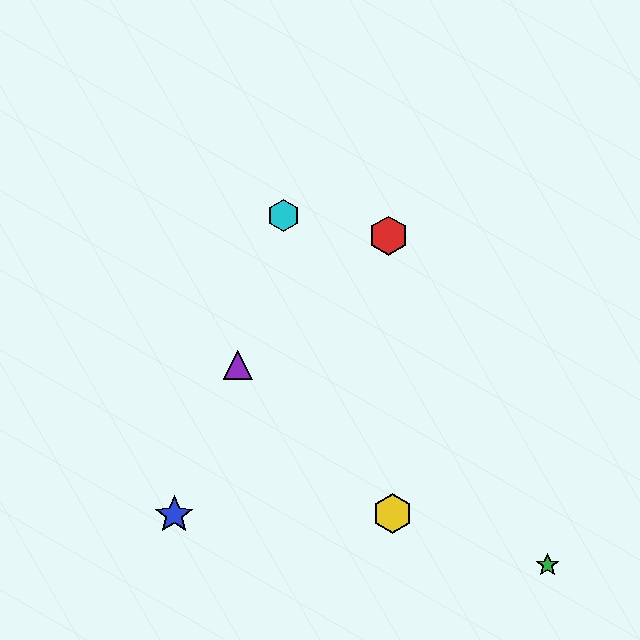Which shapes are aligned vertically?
The orange star, the cyan hexagon are aligned vertically.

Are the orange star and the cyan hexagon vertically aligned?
Yes, both are at x≈284.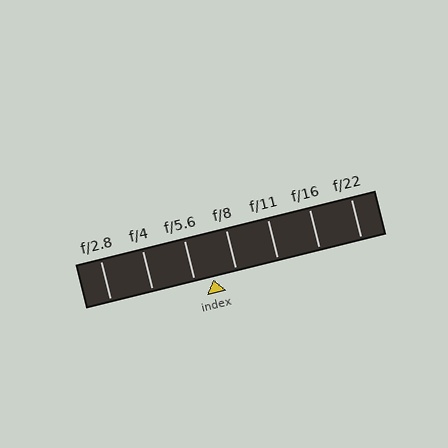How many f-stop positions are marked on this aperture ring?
There are 7 f-stop positions marked.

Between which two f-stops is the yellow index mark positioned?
The index mark is between f/5.6 and f/8.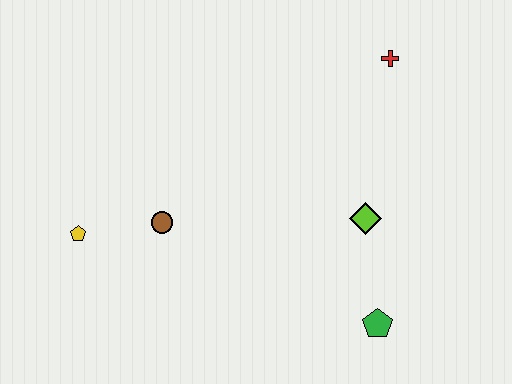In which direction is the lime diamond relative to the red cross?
The lime diamond is below the red cross.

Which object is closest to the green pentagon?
The lime diamond is closest to the green pentagon.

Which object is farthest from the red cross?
The yellow pentagon is farthest from the red cross.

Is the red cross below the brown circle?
No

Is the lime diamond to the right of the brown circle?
Yes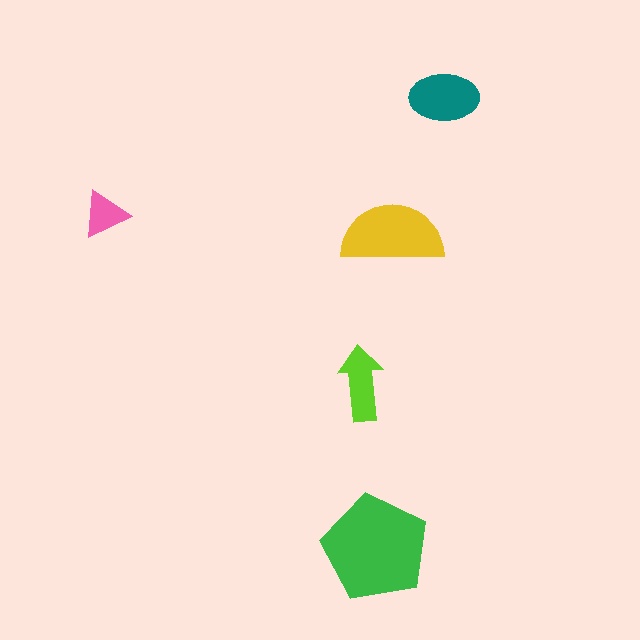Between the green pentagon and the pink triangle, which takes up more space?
The green pentagon.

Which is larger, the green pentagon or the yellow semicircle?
The green pentagon.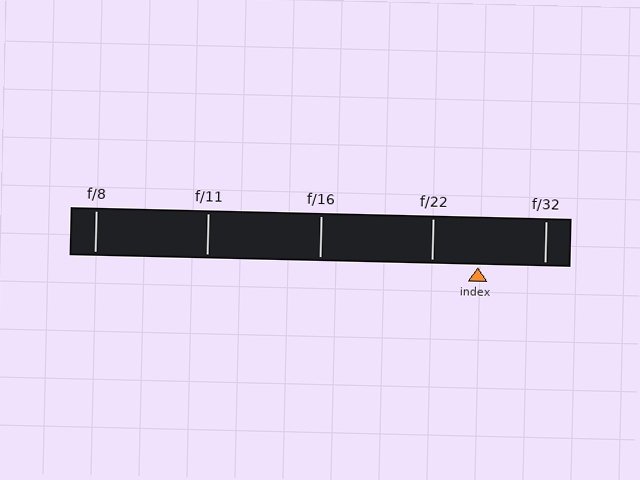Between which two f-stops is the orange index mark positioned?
The index mark is between f/22 and f/32.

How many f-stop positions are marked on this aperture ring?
There are 5 f-stop positions marked.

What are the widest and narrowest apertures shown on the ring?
The widest aperture shown is f/8 and the narrowest is f/32.